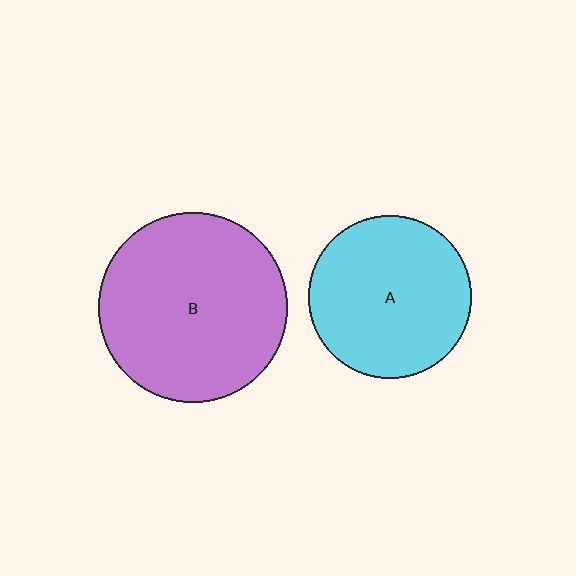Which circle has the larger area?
Circle B (purple).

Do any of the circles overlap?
No, none of the circles overlap.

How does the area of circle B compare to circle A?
Approximately 1.4 times.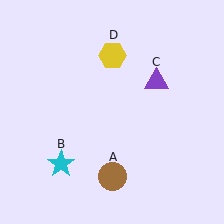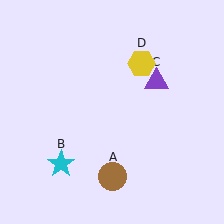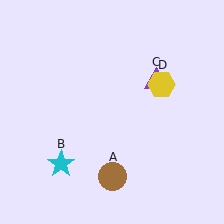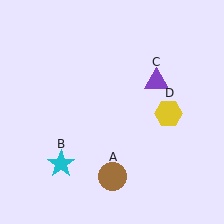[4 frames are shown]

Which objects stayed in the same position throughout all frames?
Brown circle (object A) and cyan star (object B) and purple triangle (object C) remained stationary.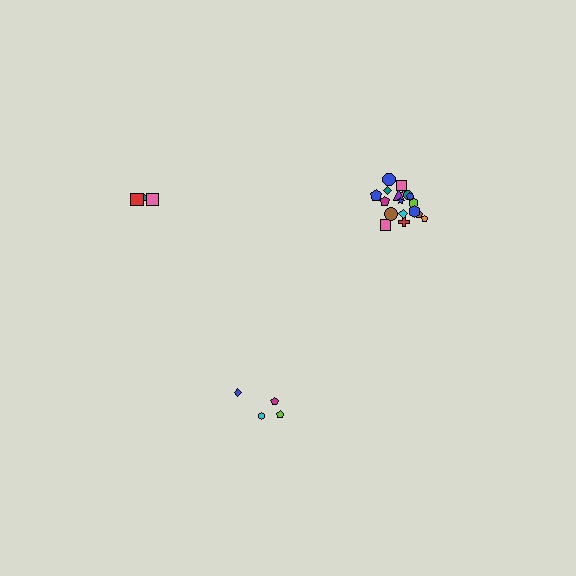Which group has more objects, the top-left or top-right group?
The top-right group.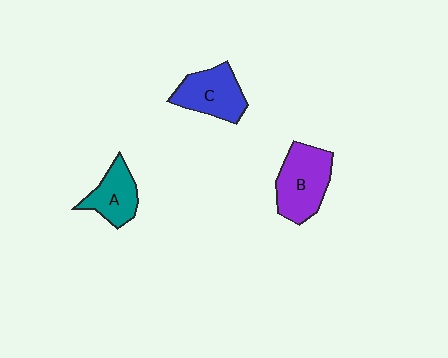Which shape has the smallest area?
Shape A (teal).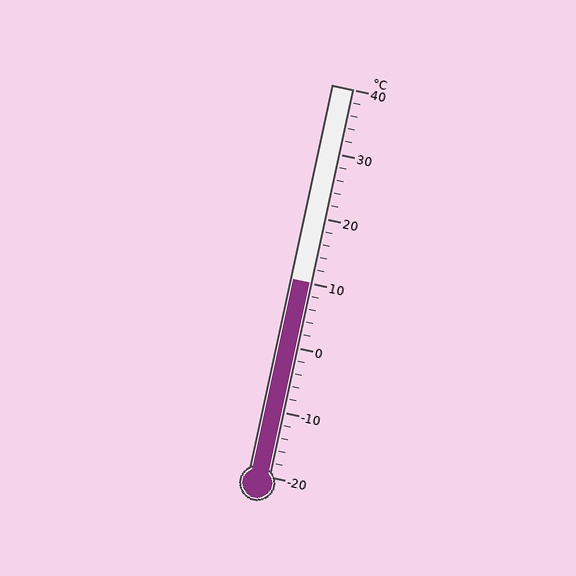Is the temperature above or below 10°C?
The temperature is at 10°C.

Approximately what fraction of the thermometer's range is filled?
The thermometer is filled to approximately 50% of its range.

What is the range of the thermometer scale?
The thermometer scale ranges from -20°C to 40°C.